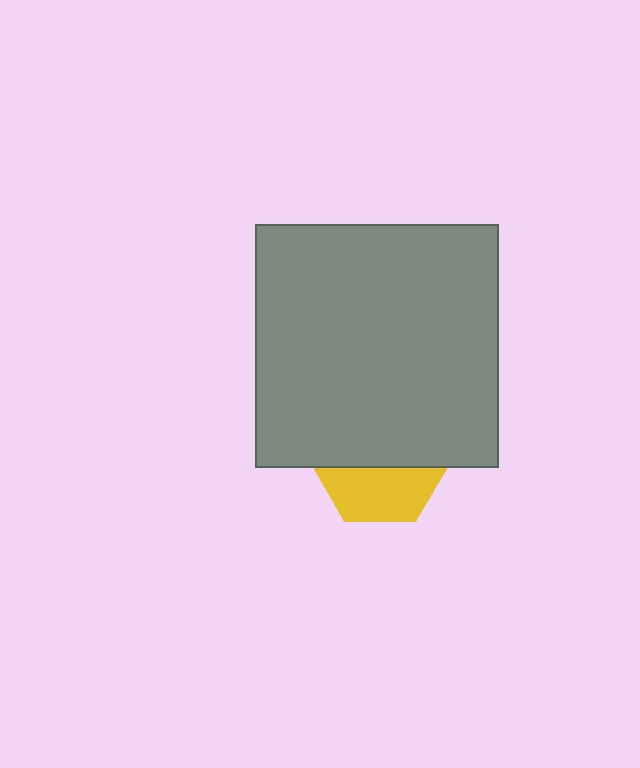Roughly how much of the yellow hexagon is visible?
A small part of it is visible (roughly 43%).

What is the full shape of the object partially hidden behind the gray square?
The partially hidden object is a yellow hexagon.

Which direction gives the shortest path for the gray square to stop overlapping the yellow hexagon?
Moving up gives the shortest separation.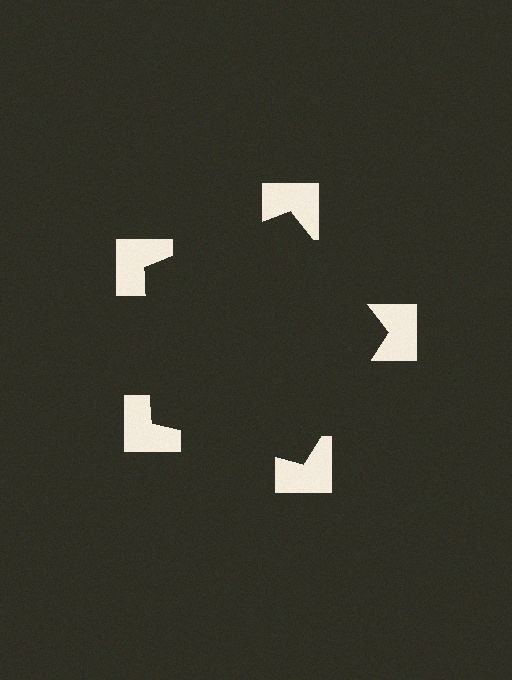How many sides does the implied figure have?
5 sides.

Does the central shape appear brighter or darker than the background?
It typically appears slightly darker than the background, even though no actual brightness change is drawn.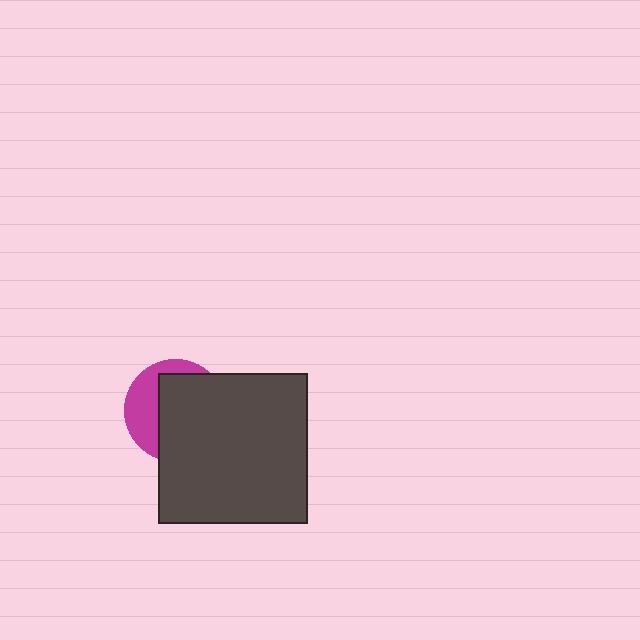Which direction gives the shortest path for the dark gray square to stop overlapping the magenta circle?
Moving right gives the shortest separation.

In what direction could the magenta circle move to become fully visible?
The magenta circle could move left. That would shift it out from behind the dark gray square entirely.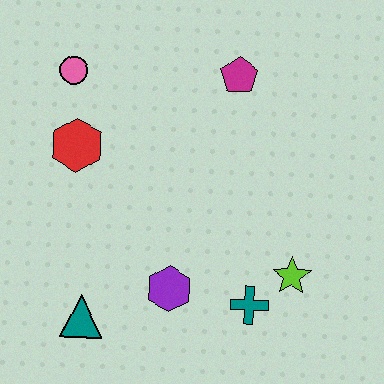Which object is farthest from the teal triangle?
The magenta pentagon is farthest from the teal triangle.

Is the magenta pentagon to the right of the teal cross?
No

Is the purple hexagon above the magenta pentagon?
No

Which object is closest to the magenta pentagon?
The pink circle is closest to the magenta pentagon.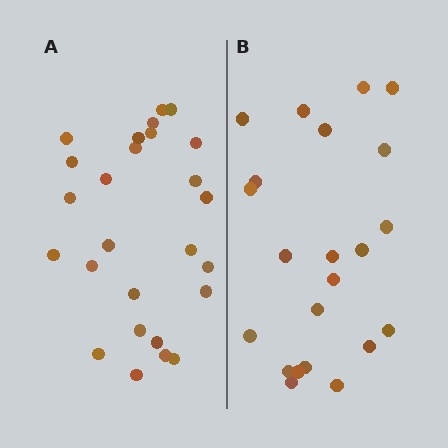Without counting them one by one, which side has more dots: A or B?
Region A (the left region) has more dots.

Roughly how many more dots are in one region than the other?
Region A has about 4 more dots than region B.